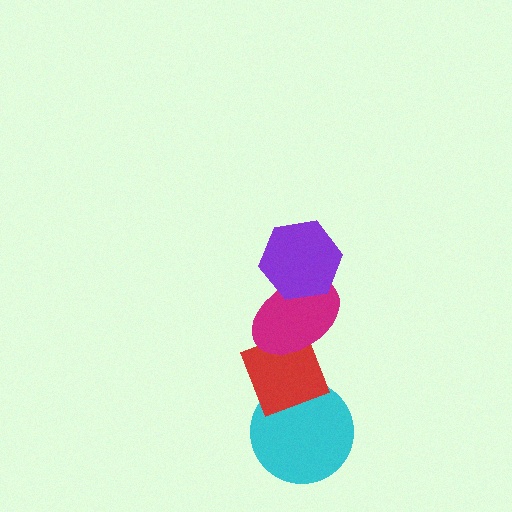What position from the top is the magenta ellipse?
The magenta ellipse is 2nd from the top.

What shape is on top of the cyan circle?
The red diamond is on top of the cyan circle.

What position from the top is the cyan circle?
The cyan circle is 4th from the top.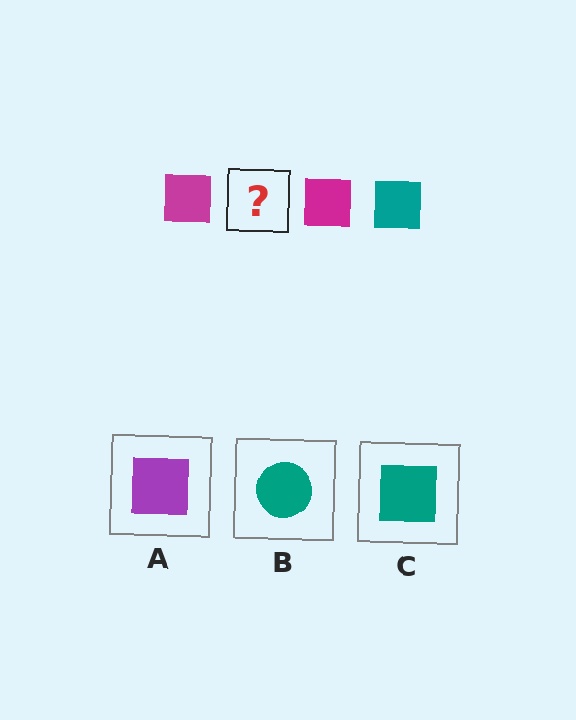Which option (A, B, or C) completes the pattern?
C.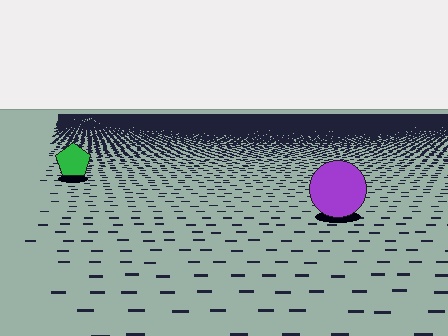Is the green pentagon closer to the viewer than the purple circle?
No. The purple circle is closer — you can tell from the texture gradient: the ground texture is coarser near it.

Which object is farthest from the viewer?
The green pentagon is farthest from the viewer. It appears smaller and the ground texture around it is denser.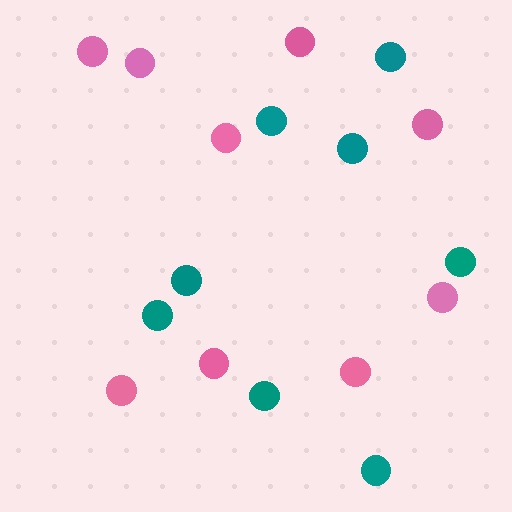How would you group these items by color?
There are 2 groups: one group of teal circles (8) and one group of pink circles (9).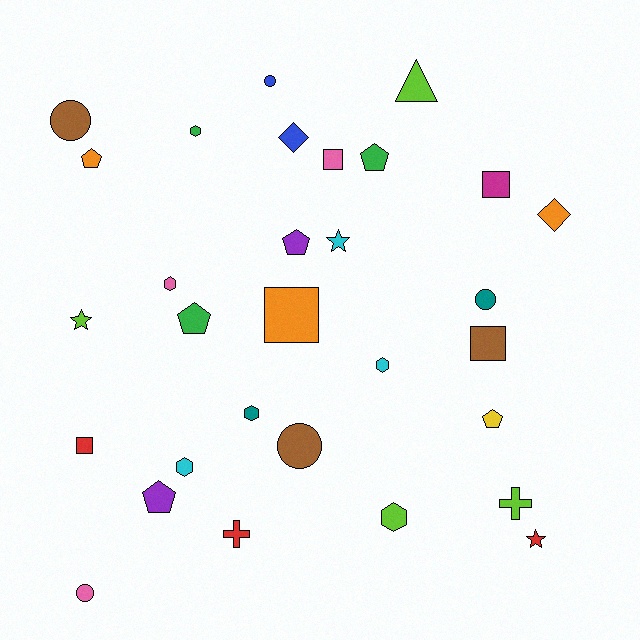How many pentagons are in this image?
There are 6 pentagons.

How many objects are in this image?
There are 30 objects.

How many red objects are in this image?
There are 3 red objects.